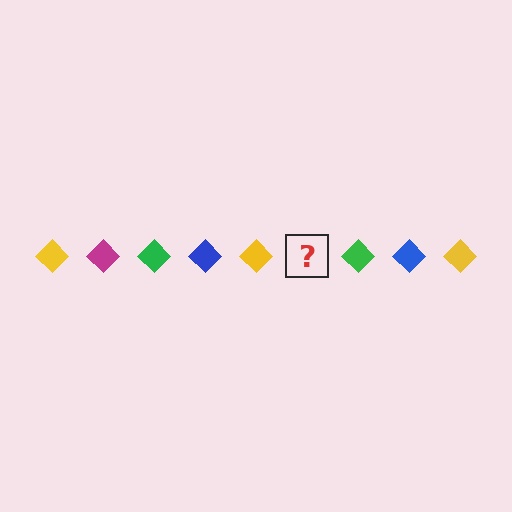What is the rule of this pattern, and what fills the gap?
The rule is that the pattern cycles through yellow, magenta, green, blue diamonds. The gap should be filled with a magenta diamond.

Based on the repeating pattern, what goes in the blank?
The blank should be a magenta diamond.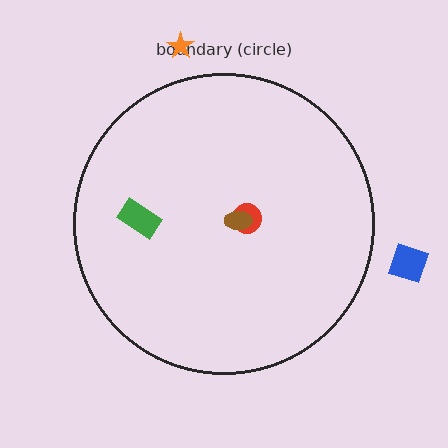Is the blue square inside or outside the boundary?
Outside.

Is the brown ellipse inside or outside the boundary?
Inside.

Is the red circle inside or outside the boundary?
Inside.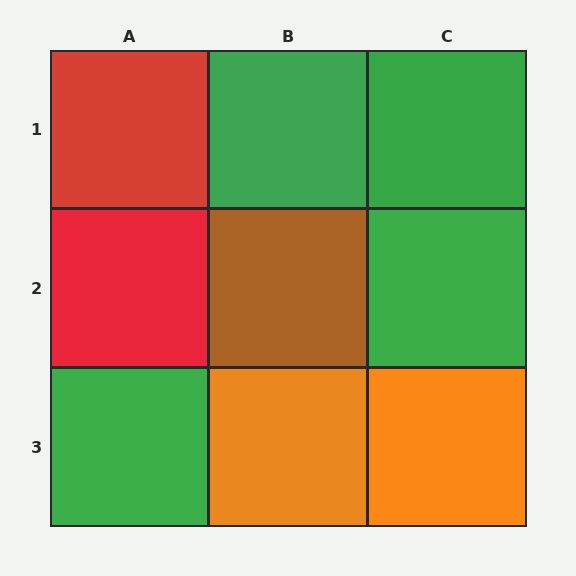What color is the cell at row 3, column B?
Orange.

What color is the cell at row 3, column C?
Orange.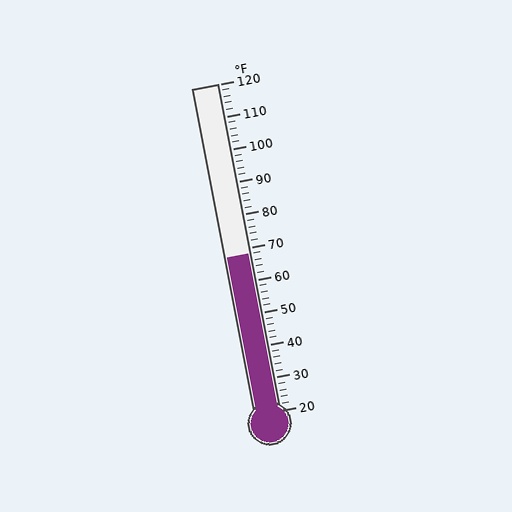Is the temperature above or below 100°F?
The temperature is below 100°F.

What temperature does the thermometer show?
The thermometer shows approximately 68°F.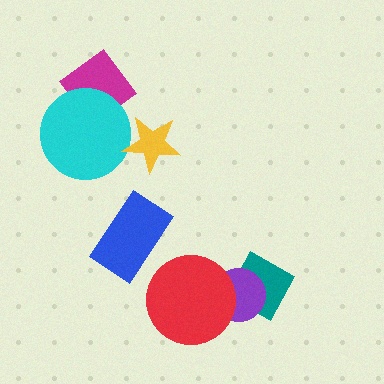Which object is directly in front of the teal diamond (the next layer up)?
The purple circle is directly in front of the teal diamond.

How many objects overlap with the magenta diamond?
1 object overlaps with the magenta diamond.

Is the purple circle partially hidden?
Yes, it is partially covered by another shape.